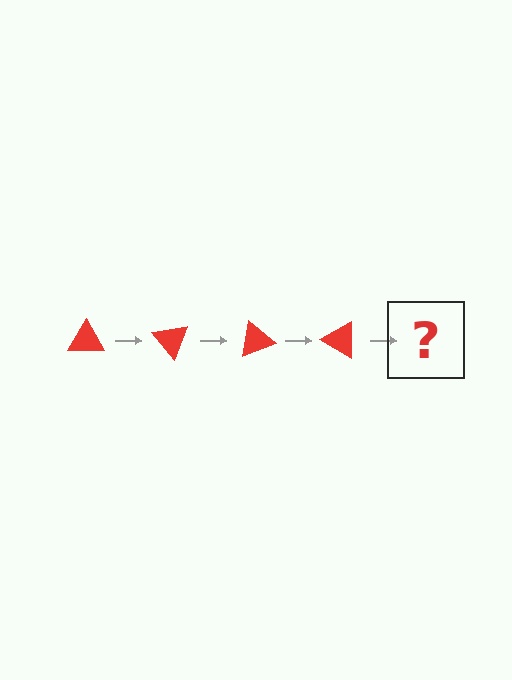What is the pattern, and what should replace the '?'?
The pattern is that the triangle rotates 50 degrees each step. The '?' should be a red triangle rotated 200 degrees.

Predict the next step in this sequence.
The next step is a red triangle rotated 200 degrees.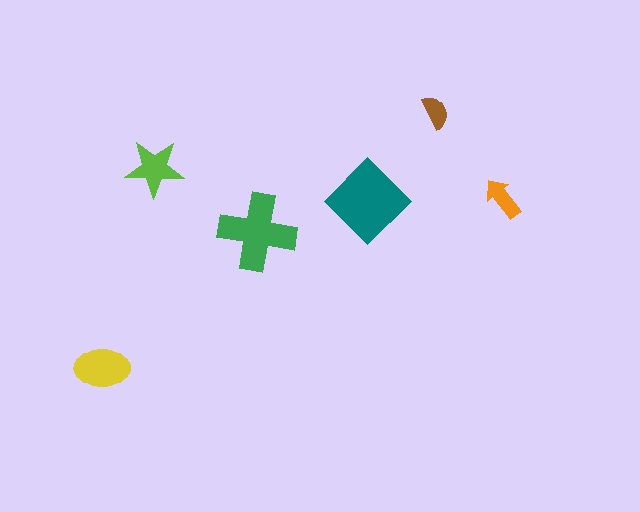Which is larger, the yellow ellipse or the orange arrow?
The yellow ellipse.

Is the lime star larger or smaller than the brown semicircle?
Larger.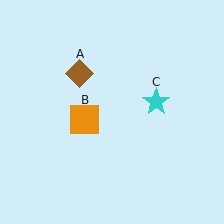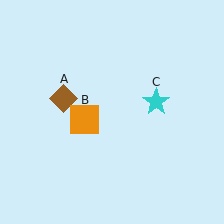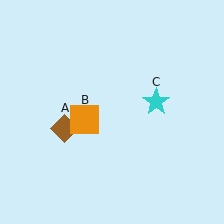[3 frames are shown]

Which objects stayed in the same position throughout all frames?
Orange square (object B) and cyan star (object C) remained stationary.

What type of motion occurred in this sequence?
The brown diamond (object A) rotated counterclockwise around the center of the scene.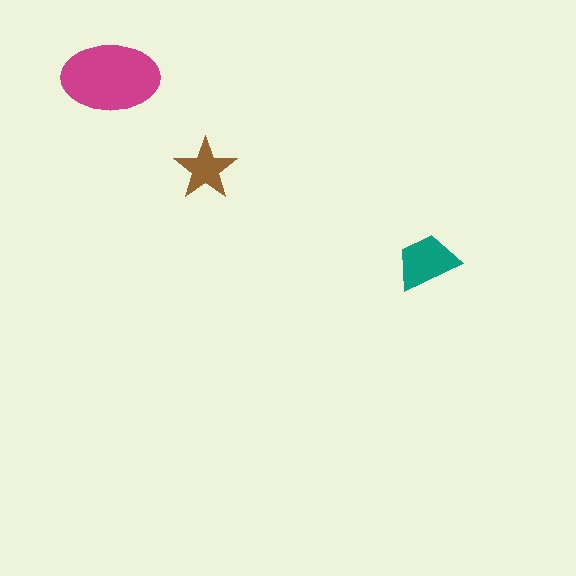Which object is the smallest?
The brown star.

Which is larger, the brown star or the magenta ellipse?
The magenta ellipse.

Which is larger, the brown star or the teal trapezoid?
The teal trapezoid.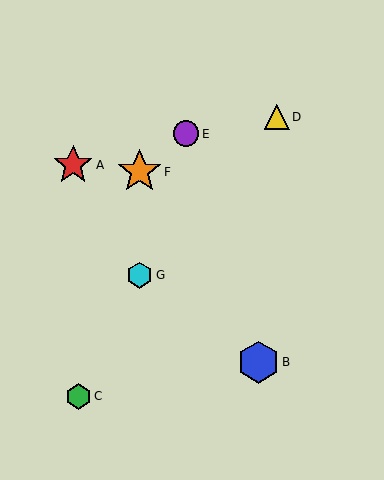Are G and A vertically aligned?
No, G is at x≈140 and A is at x≈73.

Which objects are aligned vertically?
Objects F, G are aligned vertically.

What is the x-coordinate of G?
Object G is at x≈140.